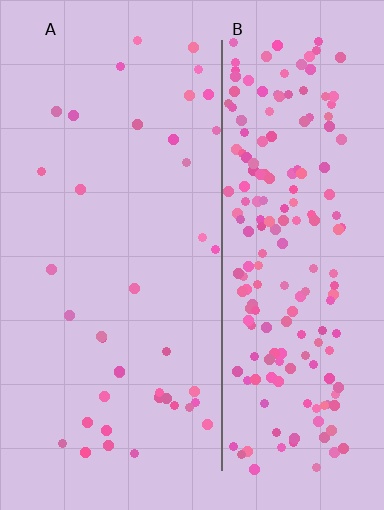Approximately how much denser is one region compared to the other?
Approximately 5.3× — region B over region A.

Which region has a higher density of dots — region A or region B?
B (the right).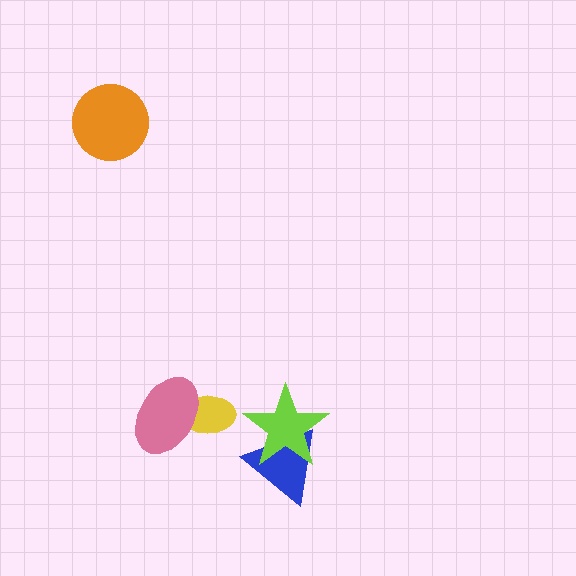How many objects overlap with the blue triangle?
1 object overlaps with the blue triangle.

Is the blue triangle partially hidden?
Yes, it is partially covered by another shape.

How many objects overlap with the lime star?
1 object overlaps with the lime star.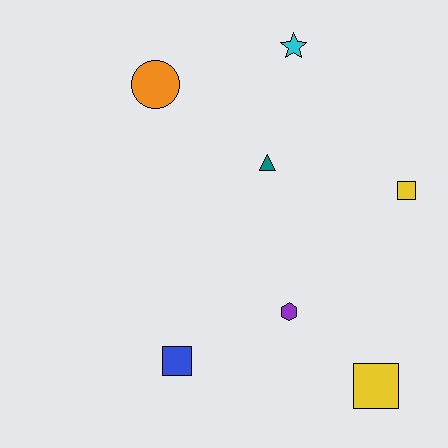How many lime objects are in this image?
There are no lime objects.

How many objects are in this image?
There are 7 objects.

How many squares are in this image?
There are 3 squares.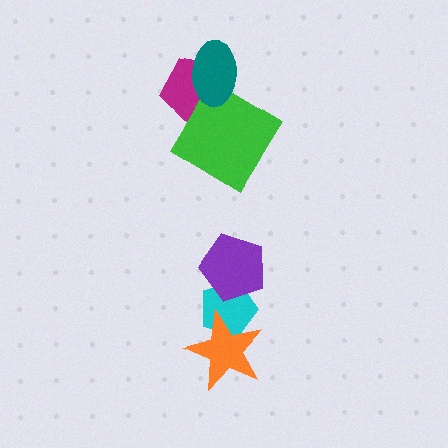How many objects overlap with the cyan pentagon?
2 objects overlap with the cyan pentagon.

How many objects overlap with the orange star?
1 object overlaps with the orange star.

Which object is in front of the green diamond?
The teal ellipse is in front of the green diamond.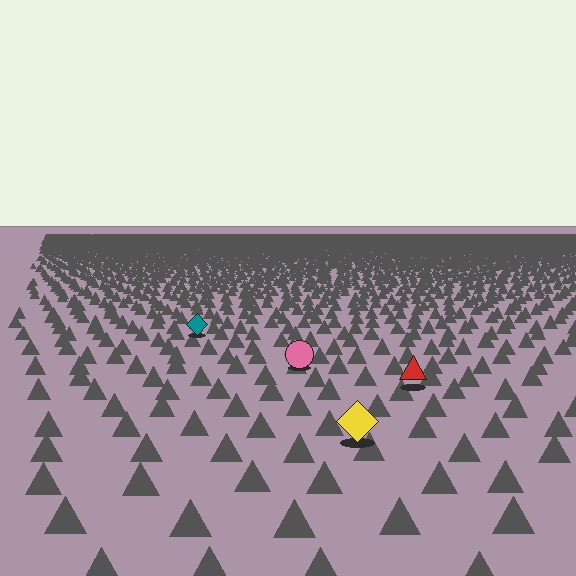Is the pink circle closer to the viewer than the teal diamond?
Yes. The pink circle is closer — you can tell from the texture gradient: the ground texture is coarser near it.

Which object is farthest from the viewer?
The teal diamond is farthest from the viewer. It appears smaller and the ground texture around it is denser.